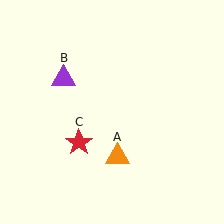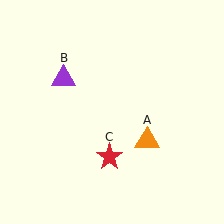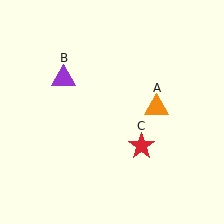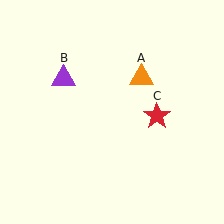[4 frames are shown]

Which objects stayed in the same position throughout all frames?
Purple triangle (object B) remained stationary.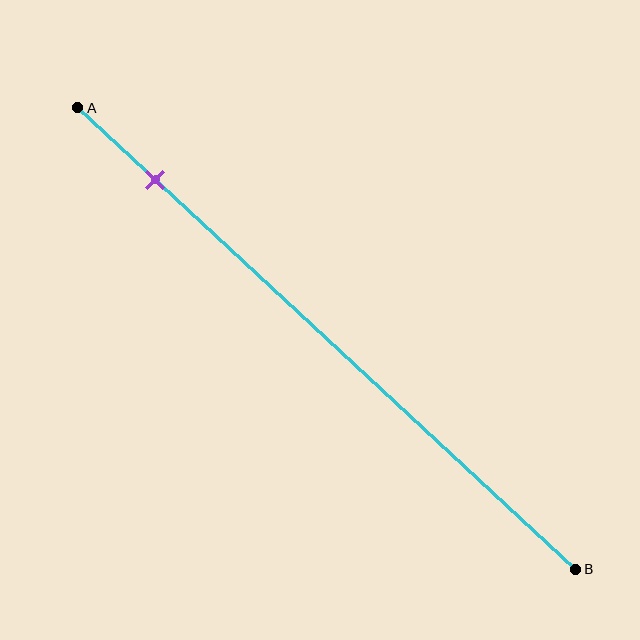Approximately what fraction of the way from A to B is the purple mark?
The purple mark is approximately 15% of the way from A to B.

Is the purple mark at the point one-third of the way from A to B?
No, the mark is at about 15% from A, not at the 33% one-third point.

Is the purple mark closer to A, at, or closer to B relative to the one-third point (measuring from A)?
The purple mark is closer to point A than the one-third point of segment AB.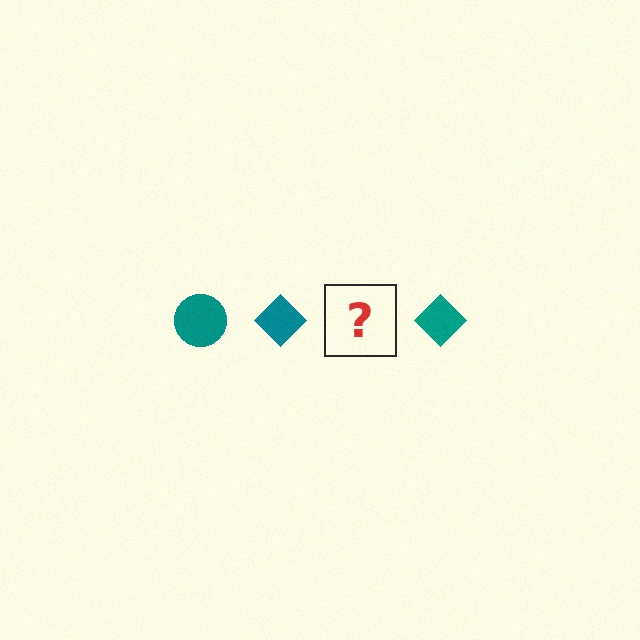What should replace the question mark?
The question mark should be replaced with a teal circle.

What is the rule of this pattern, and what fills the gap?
The rule is that the pattern cycles through circle, diamond shapes in teal. The gap should be filled with a teal circle.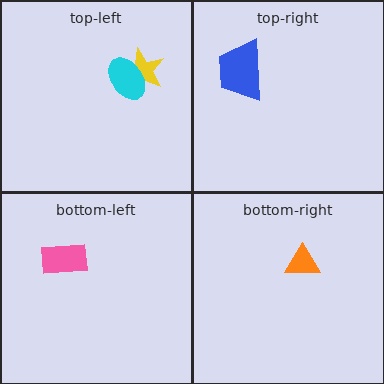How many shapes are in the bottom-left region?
1.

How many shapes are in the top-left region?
2.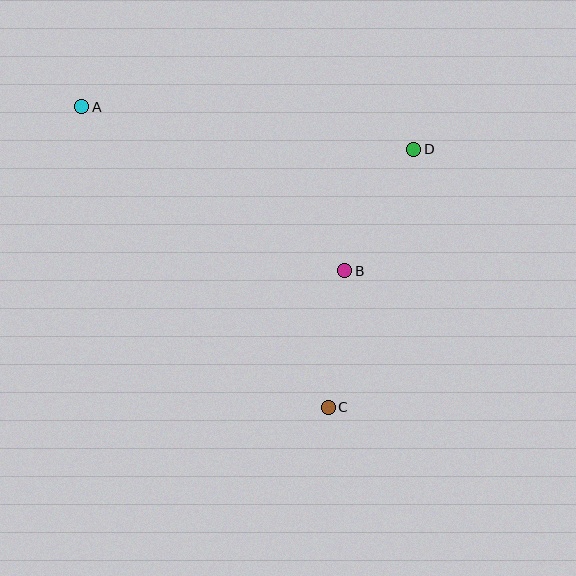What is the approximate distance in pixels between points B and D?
The distance between B and D is approximately 140 pixels.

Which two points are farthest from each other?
Points A and C are farthest from each other.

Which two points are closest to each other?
Points B and C are closest to each other.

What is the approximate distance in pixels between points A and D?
The distance between A and D is approximately 334 pixels.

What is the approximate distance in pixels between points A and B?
The distance between A and B is approximately 310 pixels.